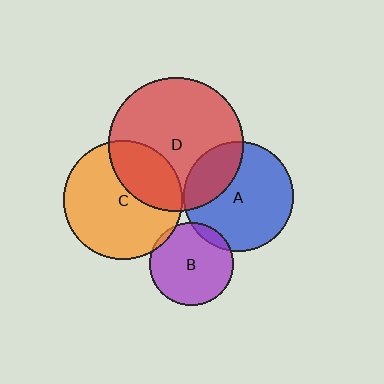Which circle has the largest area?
Circle D (red).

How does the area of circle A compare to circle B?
Approximately 1.7 times.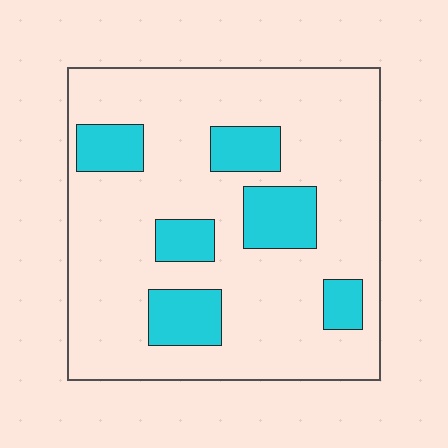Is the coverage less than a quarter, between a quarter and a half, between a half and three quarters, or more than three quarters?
Less than a quarter.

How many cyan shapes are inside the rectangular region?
6.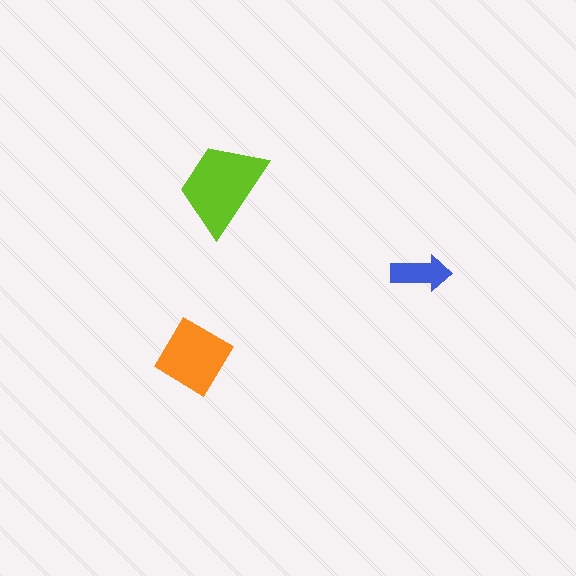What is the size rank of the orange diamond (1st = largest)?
2nd.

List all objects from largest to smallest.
The lime trapezoid, the orange diamond, the blue arrow.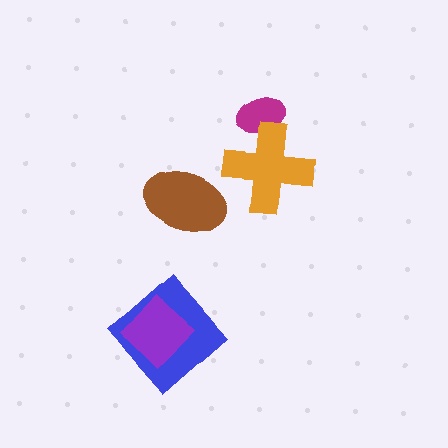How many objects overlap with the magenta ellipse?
1 object overlaps with the magenta ellipse.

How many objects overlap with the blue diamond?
1 object overlaps with the blue diamond.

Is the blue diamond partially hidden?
Yes, it is partially covered by another shape.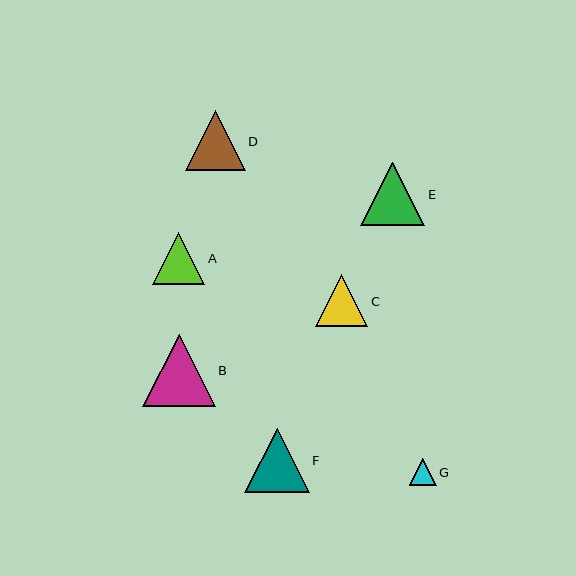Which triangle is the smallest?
Triangle G is the smallest with a size of approximately 27 pixels.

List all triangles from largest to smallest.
From largest to smallest: B, F, E, D, A, C, G.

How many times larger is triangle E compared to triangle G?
Triangle E is approximately 2.4 times the size of triangle G.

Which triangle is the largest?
Triangle B is the largest with a size of approximately 72 pixels.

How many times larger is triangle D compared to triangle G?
Triangle D is approximately 2.2 times the size of triangle G.